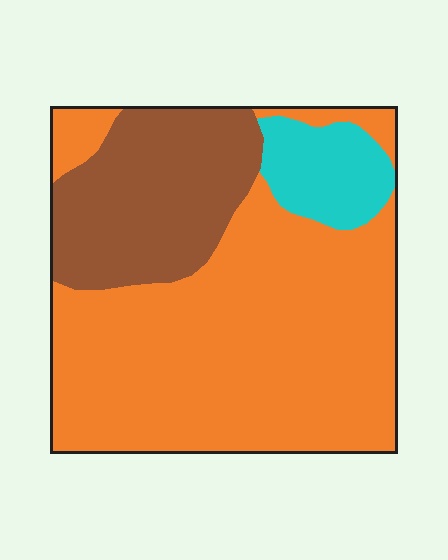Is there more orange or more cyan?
Orange.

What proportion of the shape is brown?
Brown takes up about one quarter (1/4) of the shape.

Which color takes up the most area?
Orange, at roughly 65%.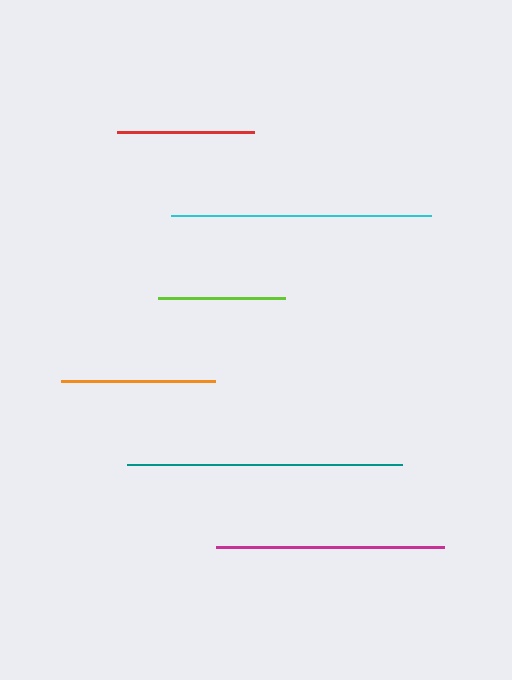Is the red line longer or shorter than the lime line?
The red line is longer than the lime line.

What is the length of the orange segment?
The orange segment is approximately 153 pixels long.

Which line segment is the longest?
The teal line is the longest at approximately 274 pixels.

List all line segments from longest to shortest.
From longest to shortest: teal, cyan, magenta, orange, red, lime.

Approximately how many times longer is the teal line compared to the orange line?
The teal line is approximately 1.8 times the length of the orange line.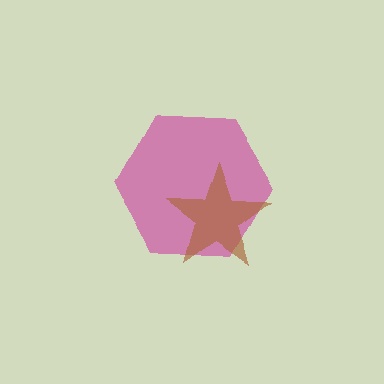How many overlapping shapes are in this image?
There are 2 overlapping shapes in the image.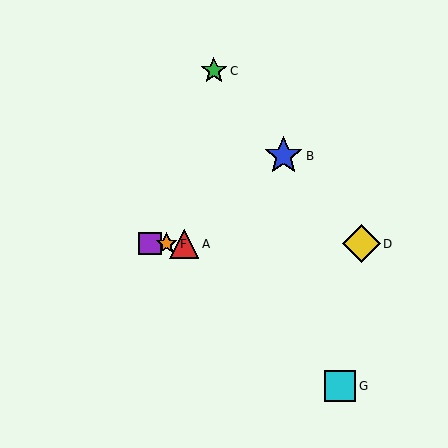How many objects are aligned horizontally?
4 objects (A, D, E, F) are aligned horizontally.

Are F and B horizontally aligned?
No, F is at y≈244 and B is at y≈156.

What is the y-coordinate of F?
Object F is at y≈244.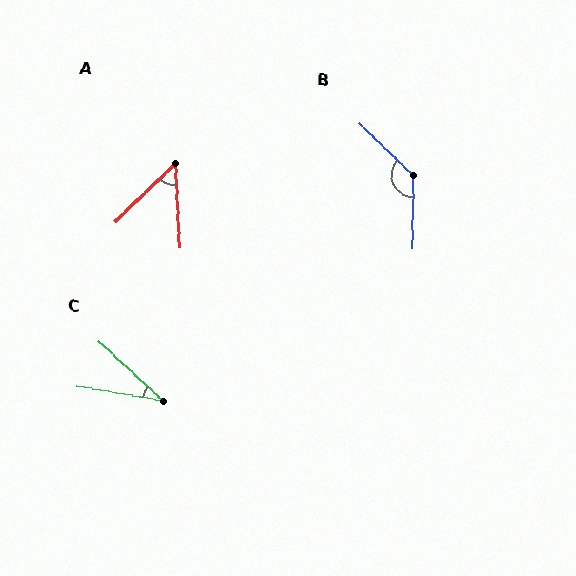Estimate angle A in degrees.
Approximately 49 degrees.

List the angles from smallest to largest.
C (33°), A (49°), B (133°).